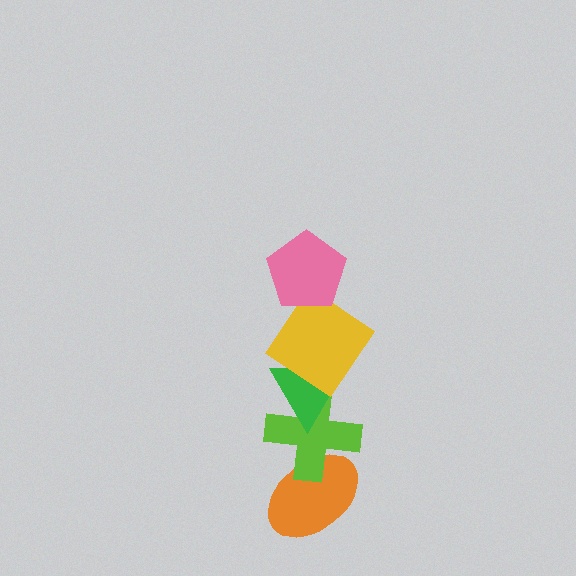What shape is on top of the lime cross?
The green triangle is on top of the lime cross.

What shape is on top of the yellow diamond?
The pink pentagon is on top of the yellow diamond.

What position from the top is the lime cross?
The lime cross is 4th from the top.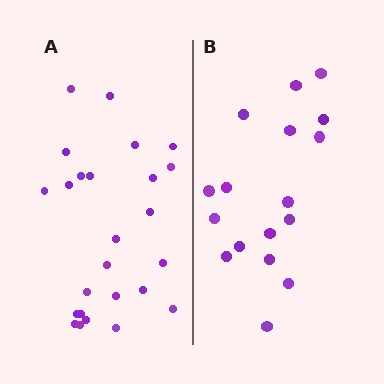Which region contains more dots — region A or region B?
Region A (the left region) has more dots.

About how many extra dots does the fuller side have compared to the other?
Region A has roughly 8 or so more dots than region B.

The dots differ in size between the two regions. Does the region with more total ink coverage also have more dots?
No. Region B has more total ink coverage because its dots are larger, but region A actually contains more individual dots. Total area can be misleading — the number of items is what matters here.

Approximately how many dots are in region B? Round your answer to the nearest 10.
About 20 dots. (The exact count is 17, which rounds to 20.)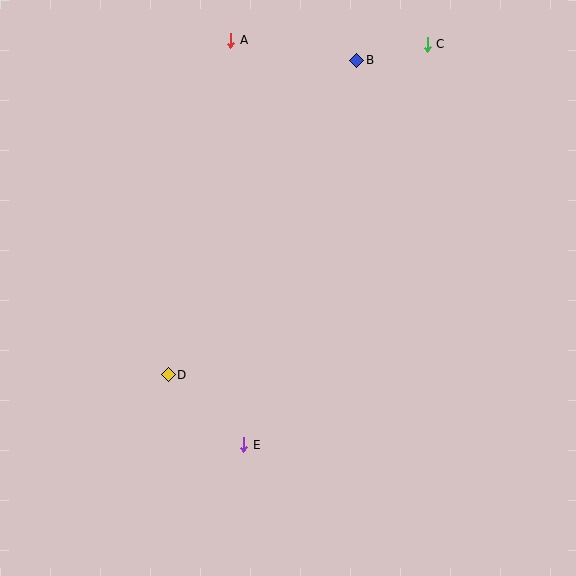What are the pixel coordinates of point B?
Point B is at (357, 60).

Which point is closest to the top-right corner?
Point C is closest to the top-right corner.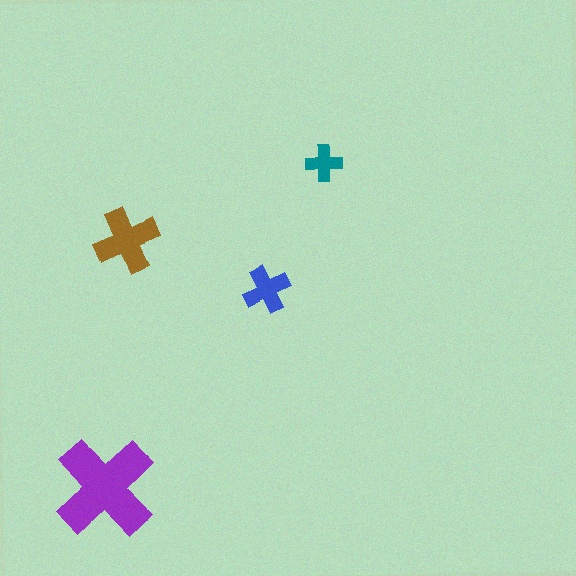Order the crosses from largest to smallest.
the purple one, the brown one, the blue one, the teal one.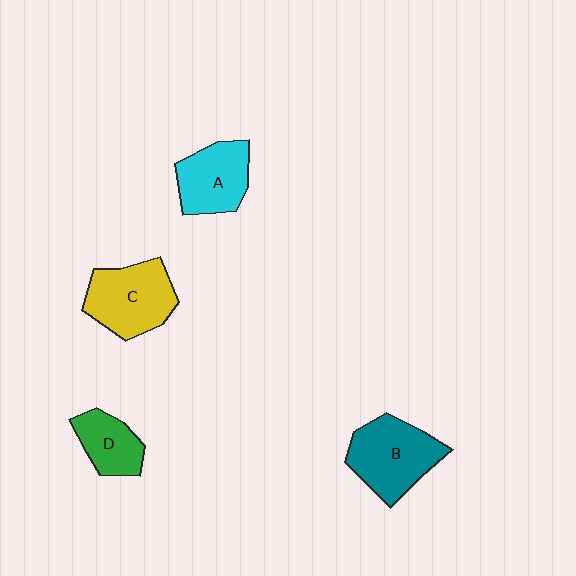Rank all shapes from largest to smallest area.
From largest to smallest: B (teal), C (yellow), A (cyan), D (green).